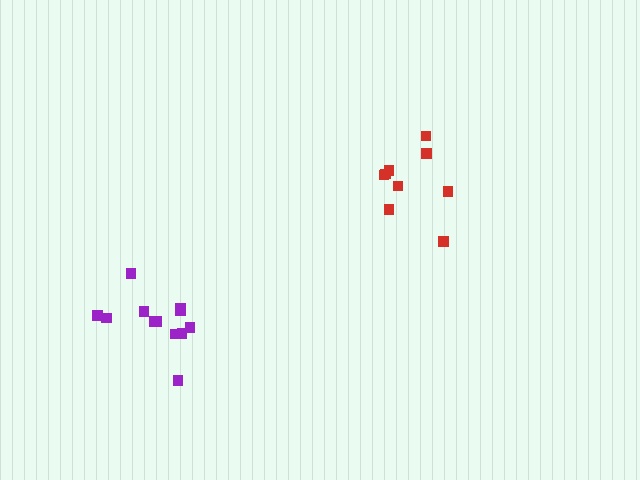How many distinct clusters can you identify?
There are 2 distinct clusters.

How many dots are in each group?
Group 1: 9 dots, Group 2: 12 dots (21 total).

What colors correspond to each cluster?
The clusters are colored: red, purple.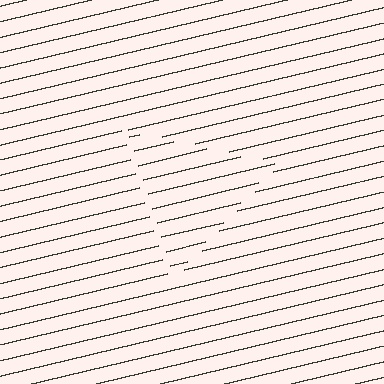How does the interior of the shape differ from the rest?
The interior of the shape contains the same grating, shifted by half a period — the contour is defined by the phase discontinuity where line-ends from the inner and outer gratings abut.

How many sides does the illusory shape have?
3 sides — the line-ends trace a triangle.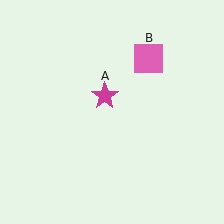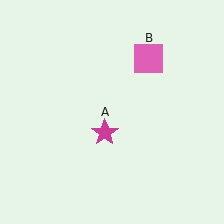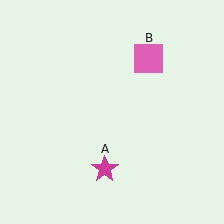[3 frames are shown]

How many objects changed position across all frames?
1 object changed position: magenta star (object A).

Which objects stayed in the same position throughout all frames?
Pink square (object B) remained stationary.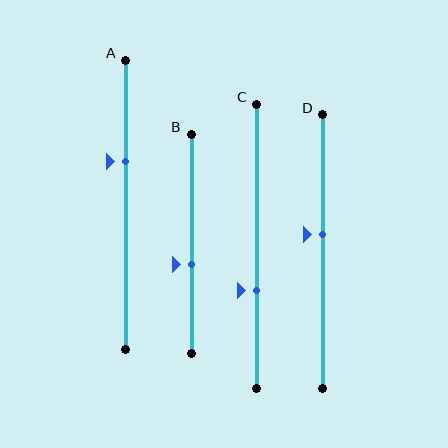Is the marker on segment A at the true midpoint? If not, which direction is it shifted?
No, the marker on segment A is shifted upward by about 15% of the segment length.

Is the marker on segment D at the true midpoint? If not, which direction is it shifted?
No, the marker on segment D is shifted upward by about 6% of the segment length.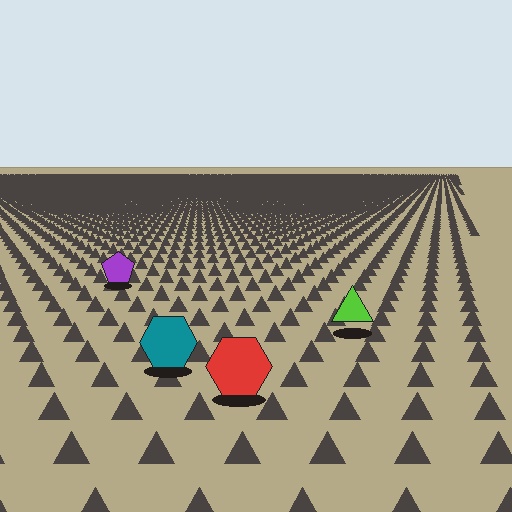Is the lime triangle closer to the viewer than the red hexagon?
No. The red hexagon is closer — you can tell from the texture gradient: the ground texture is coarser near it.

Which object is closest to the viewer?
The red hexagon is closest. The texture marks near it are larger and more spread out.